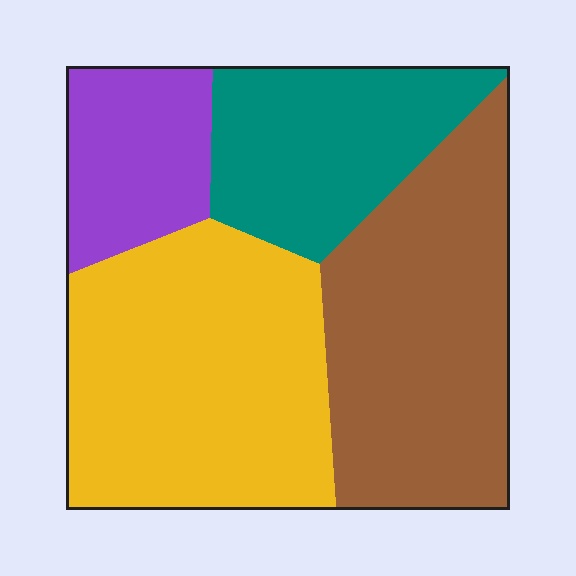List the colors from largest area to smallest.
From largest to smallest: yellow, brown, teal, purple.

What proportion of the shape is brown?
Brown covers about 30% of the shape.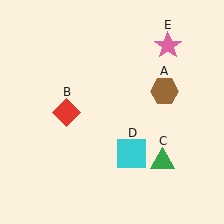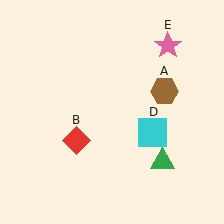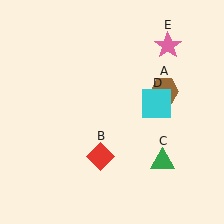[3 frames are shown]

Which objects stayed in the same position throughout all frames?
Brown hexagon (object A) and green triangle (object C) and pink star (object E) remained stationary.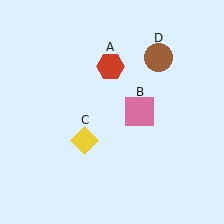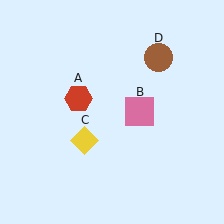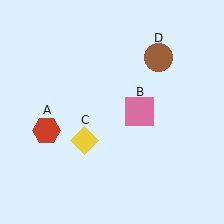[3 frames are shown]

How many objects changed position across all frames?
1 object changed position: red hexagon (object A).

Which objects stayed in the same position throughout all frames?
Pink square (object B) and yellow diamond (object C) and brown circle (object D) remained stationary.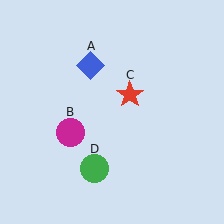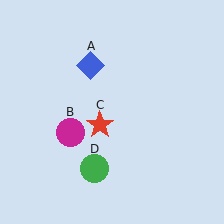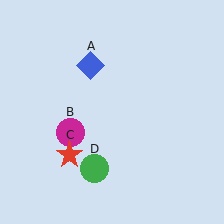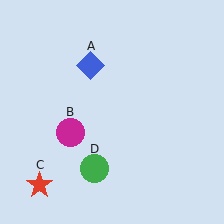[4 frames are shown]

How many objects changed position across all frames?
1 object changed position: red star (object C).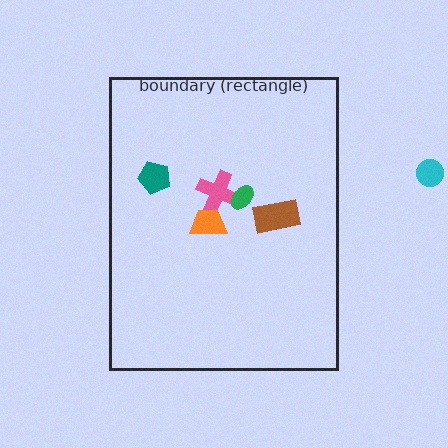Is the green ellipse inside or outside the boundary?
Inside.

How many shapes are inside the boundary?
5 inside, 1 outside.